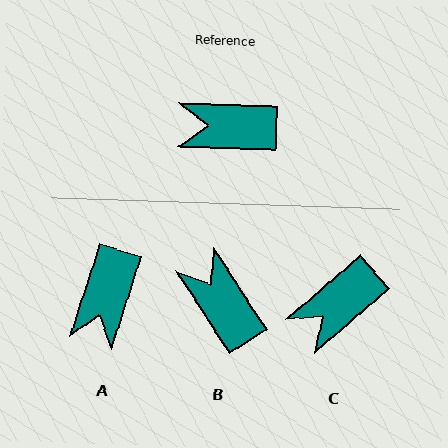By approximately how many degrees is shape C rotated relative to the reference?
Approximately 42 degrees counter-clockwise.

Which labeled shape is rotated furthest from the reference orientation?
A, about 74 degrees away.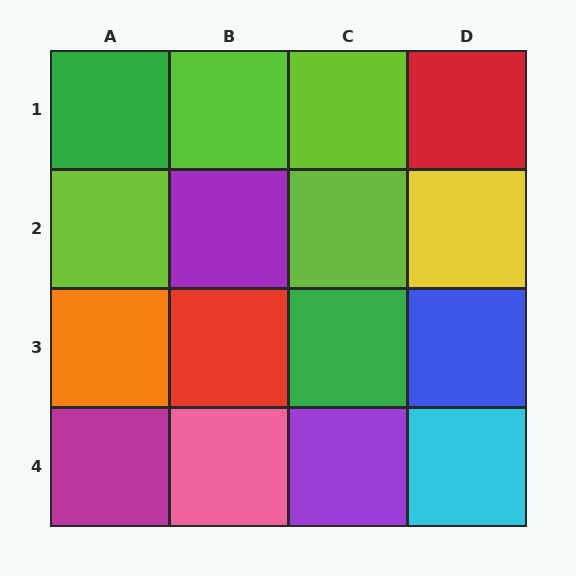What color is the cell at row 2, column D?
Yellow.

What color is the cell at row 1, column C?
Lime.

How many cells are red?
2 cells are red.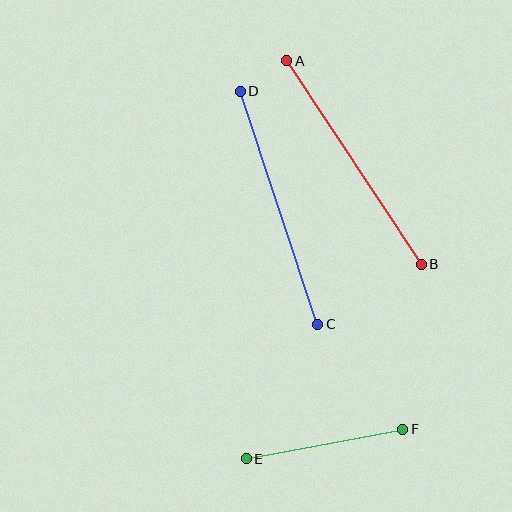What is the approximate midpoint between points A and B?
The midpoint is at approximately (354, 162) pixels.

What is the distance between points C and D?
The distance is approximately 246 pixels.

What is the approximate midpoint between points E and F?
The midpoint is at approximately (325, 444) pixels.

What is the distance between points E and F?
The distance is approximately 159 pixels.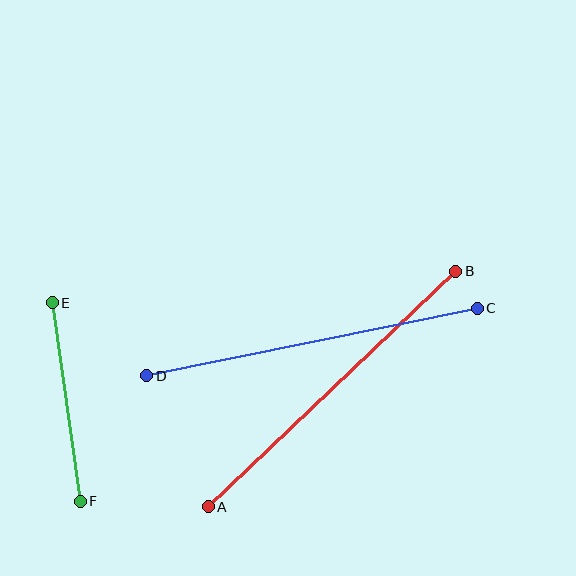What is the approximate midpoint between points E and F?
The midpoint is at approximately (66, 402) pixels.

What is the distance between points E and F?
The distance is approximately 200 pixels.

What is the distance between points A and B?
The distance is approximately 341 pixels.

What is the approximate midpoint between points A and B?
The midpoint is at approximately (332, 389) pixels.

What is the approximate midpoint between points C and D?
The midpoint is at approximately (312, 342) pixels.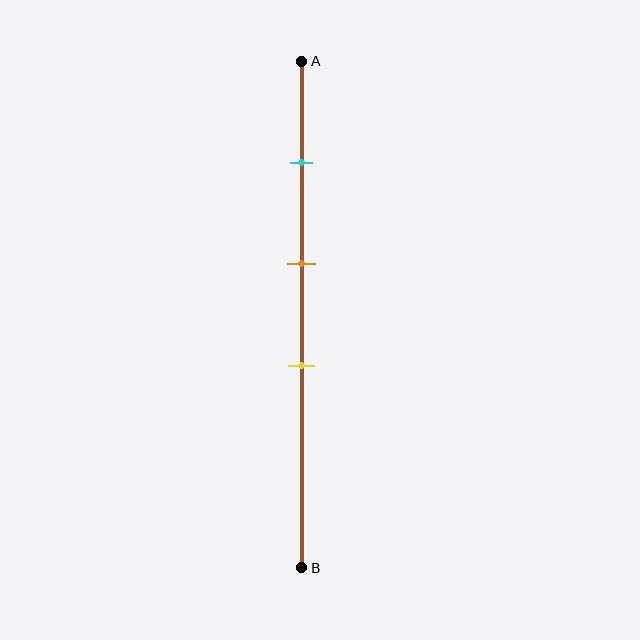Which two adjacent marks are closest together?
The orange and yellow marks are the closest adjacent pair.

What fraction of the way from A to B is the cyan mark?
The cyan mark is approximately 20% (0.2) of the way from A to B.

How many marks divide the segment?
There are 3 marks dividing the segment.